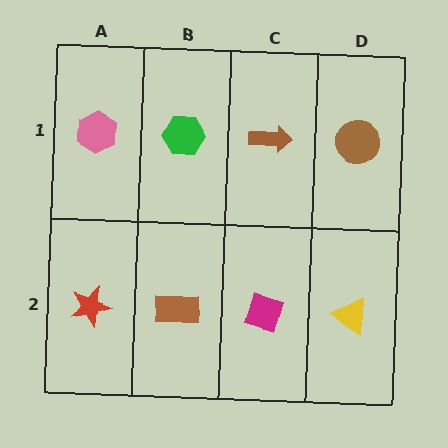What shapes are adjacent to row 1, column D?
A yellow triangle (row 2, column D), a brown arrow (row 1, column C).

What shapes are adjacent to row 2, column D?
A brown circle (row 1, column D), a magenta diamond (row 2, column C).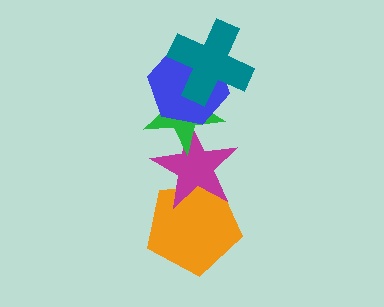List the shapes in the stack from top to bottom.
From top to bottom: the teal cross, the blue hexagon, the green star, the magenta star, the orange pentagon.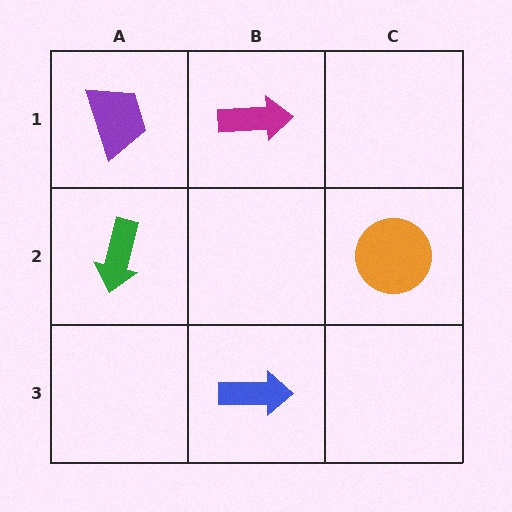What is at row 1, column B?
A magenta arrow.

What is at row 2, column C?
An orange circle.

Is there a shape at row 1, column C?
No, that cell is empty.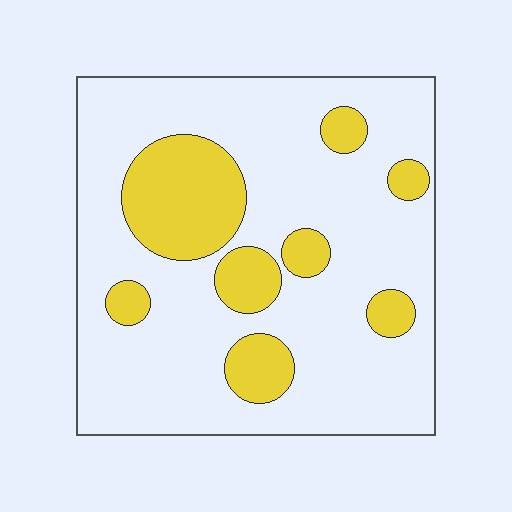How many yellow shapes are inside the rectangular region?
8.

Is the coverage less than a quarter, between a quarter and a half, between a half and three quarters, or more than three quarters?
Less than a quarter.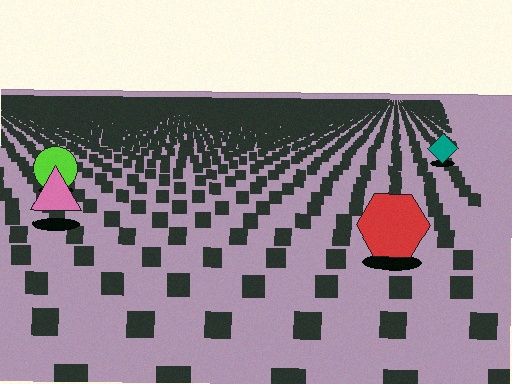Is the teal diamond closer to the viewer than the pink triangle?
No. The pink triangle is closer — you can tell from the texture gradient: the ground texture is coarser near it.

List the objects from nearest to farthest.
From nearest to farthest: the red hexagon, the pink triangle, the lime circle, the teal diamond.